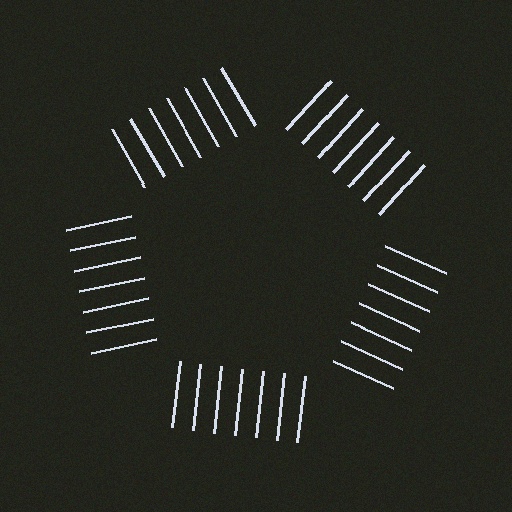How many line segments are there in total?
35 — 7 along each of the 5 edges.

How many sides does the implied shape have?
5 sides — the line-ends trace a pentagon.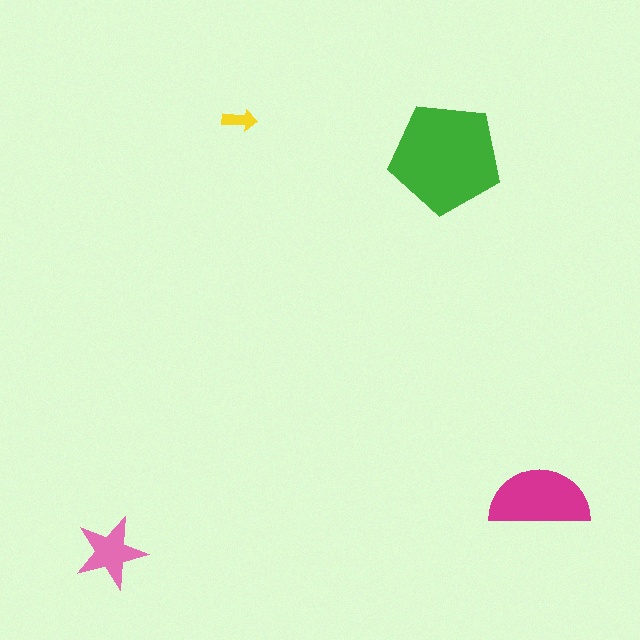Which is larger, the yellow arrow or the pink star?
The pink star.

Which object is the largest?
The green pentagon.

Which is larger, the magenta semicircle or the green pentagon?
The green pentagon.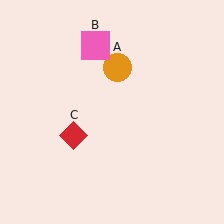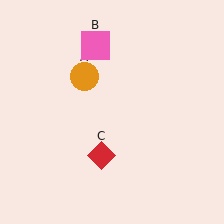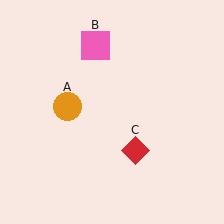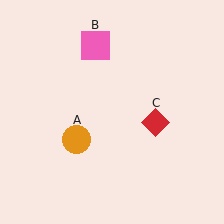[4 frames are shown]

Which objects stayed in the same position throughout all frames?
Pink square (object B) remained stationary.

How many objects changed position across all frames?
2 objects changed position: orange circle (object A), red diamond (object C).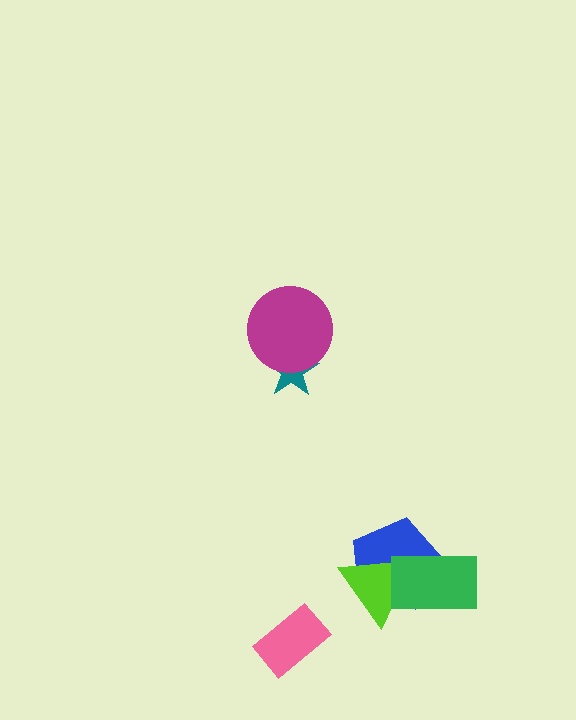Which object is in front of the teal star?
The magenta circle is in front of the teal star.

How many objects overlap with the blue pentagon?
2 objects overlap with the blue pentagon.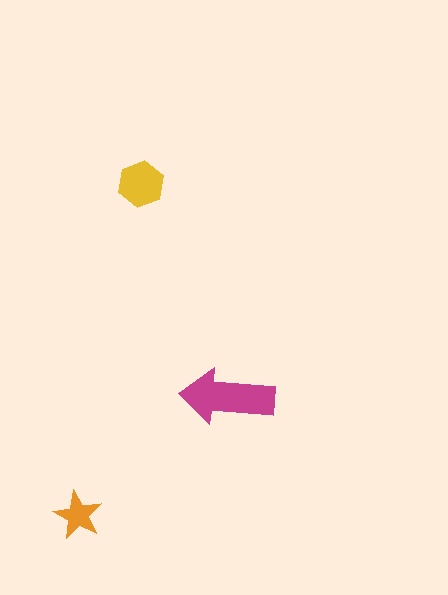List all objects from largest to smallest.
The magenta arrow, the yellow hexagon, the orange star.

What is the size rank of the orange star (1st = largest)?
3rd.